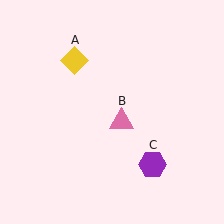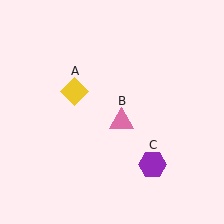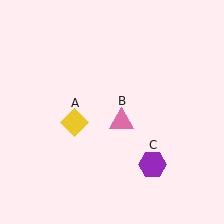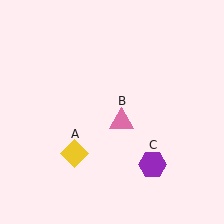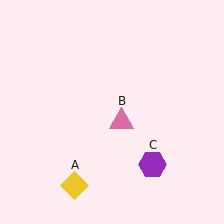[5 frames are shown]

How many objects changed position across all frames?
1 object changed position: yellow diamond (object A).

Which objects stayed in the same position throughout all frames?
Pink triangle (object B) and purple hexagon (object C) remained stationary.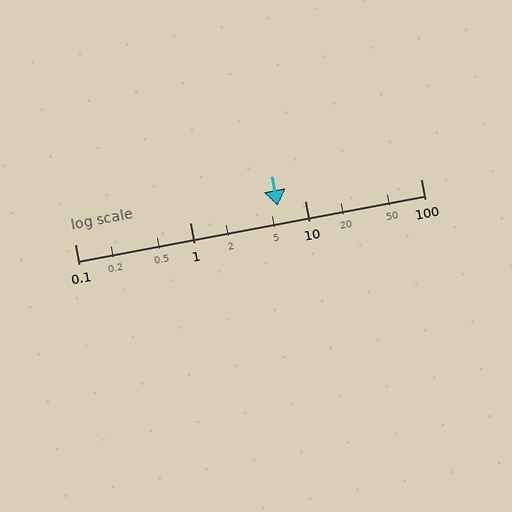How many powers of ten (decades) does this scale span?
The scale spans 3 decades, from 0.1 to 100.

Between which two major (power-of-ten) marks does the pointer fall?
The pointer is between 1 and 10.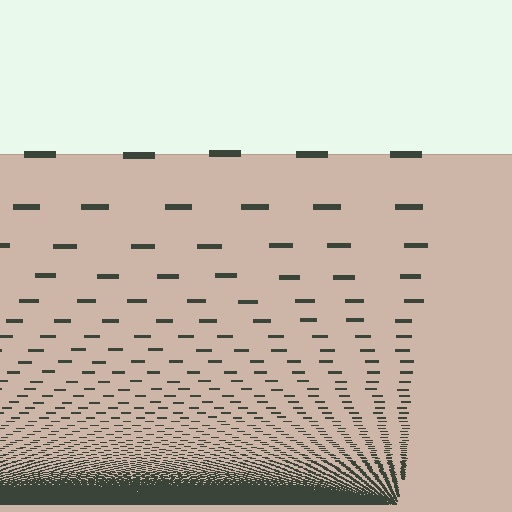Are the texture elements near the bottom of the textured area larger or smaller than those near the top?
Smaller. The gradient is inverted — elements near the bottom are smaller and denser.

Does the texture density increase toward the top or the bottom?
Density increases toward the bottom.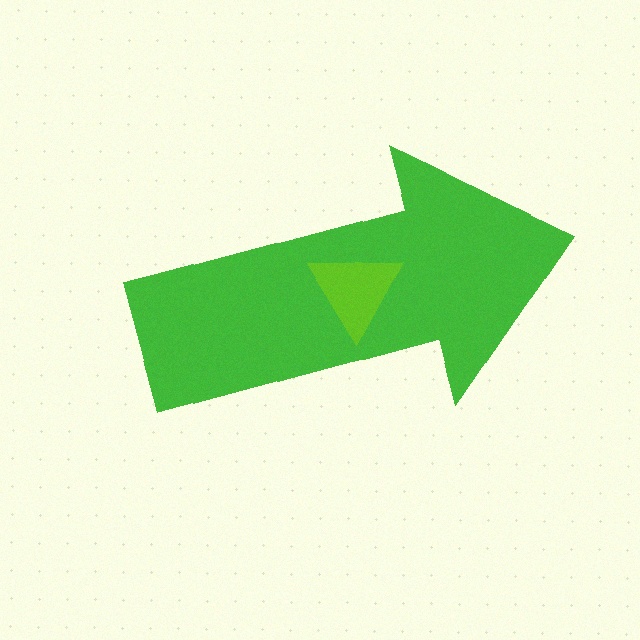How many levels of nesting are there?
2.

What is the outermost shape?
The green arrow.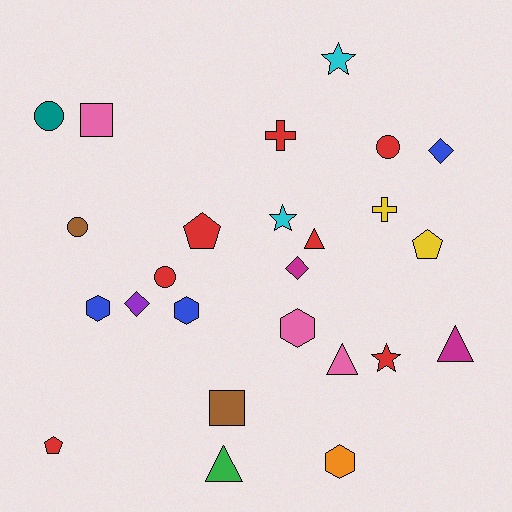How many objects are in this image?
There are 25 objects.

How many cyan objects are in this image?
There are 2 cyan objects.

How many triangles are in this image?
There are 4 triangles.